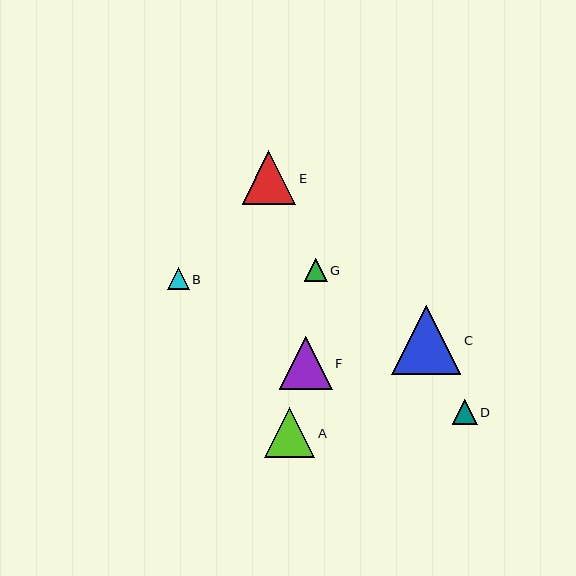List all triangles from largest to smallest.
From largest to smallest: C, E, F, A, D, G, B.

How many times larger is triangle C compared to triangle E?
Triangle C is approximately 1.3 times the size of triangle E.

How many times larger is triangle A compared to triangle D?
Triangle A is approximately 2.1 times the size of triangle D.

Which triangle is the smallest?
Triangle B is the smallest with a size of approximately 22 pixels.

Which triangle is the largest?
Triangle C is the largest with a size of approximately 69 pixels.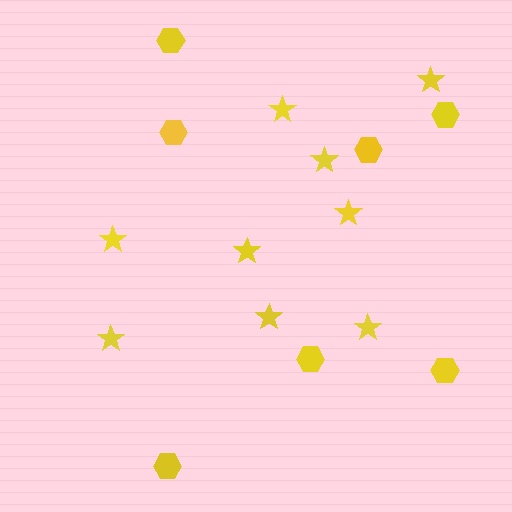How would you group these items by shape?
There are 2 groups: one group of hexagons (7) and one group of stars (9).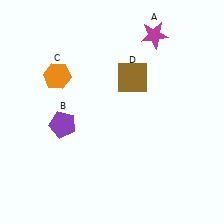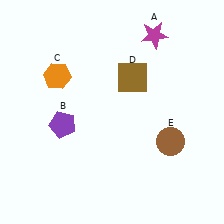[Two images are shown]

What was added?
A brown circle (E) was added in Image 2.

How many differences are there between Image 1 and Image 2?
There is 1 difference between the two images.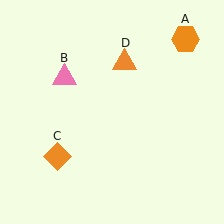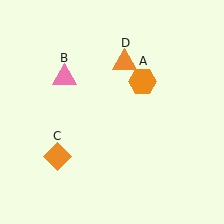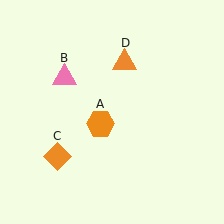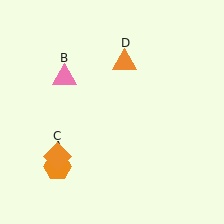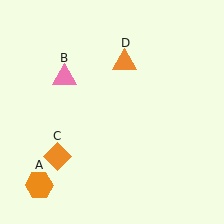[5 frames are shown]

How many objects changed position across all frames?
1 object changed position: orange hexagon (object A).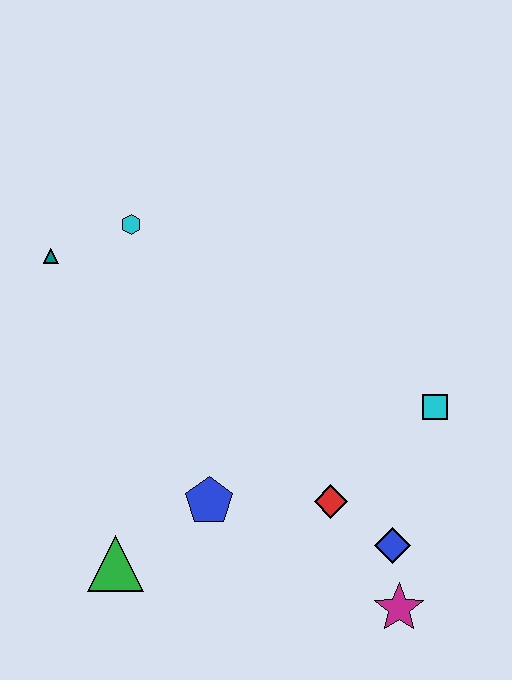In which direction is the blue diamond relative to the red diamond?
The blue diamond is to the right of the red diamond.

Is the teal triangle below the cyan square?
No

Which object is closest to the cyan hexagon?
The teal triangle is closest to the cyan hexagon.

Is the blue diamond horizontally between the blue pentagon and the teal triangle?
No